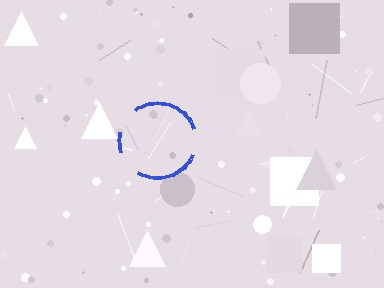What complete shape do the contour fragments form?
The contour fragments form a circle.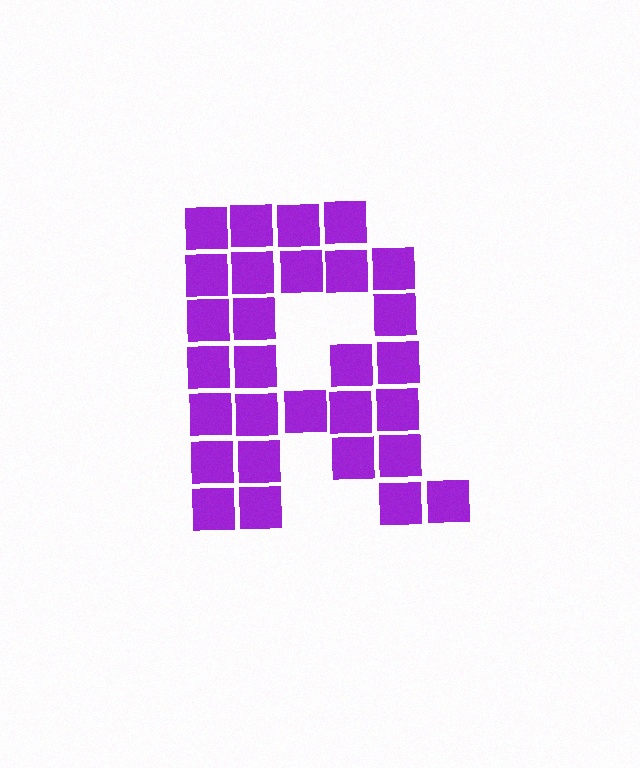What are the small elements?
The small elements are squares.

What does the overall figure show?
The overall figure shows the letter R.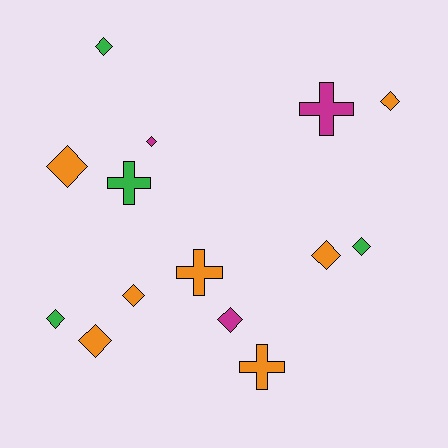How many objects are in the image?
There are 14 objects.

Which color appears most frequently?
Orange, with 7 objects.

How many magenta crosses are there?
There is 1 magenta cross.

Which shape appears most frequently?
Diamond, with 10 objects.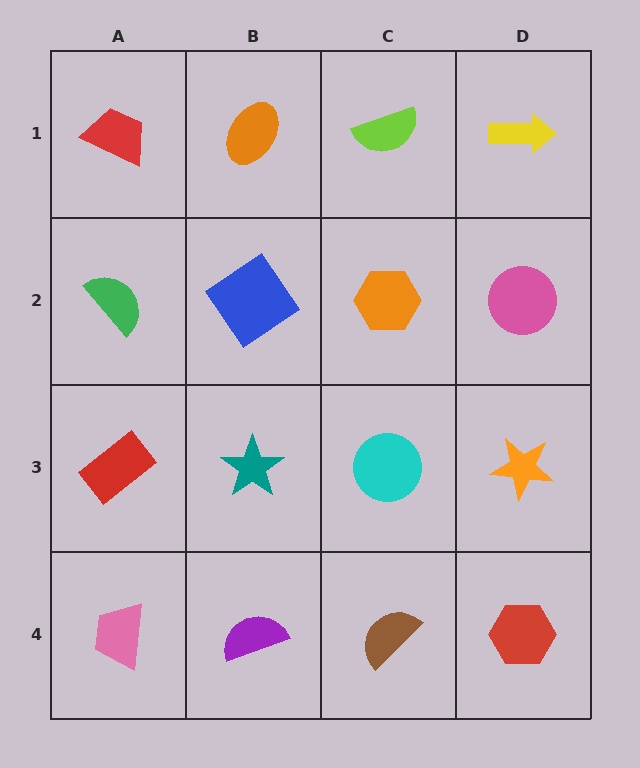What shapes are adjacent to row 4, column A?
A red rectangle (row 3, column A), a purple semicircle (row 4, column B).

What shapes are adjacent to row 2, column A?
A red trapezoid (row 1, column A), a red rectangle (row 3, column A), a blue diamond (row 2, column B).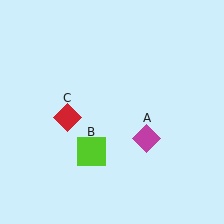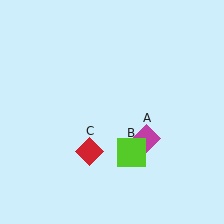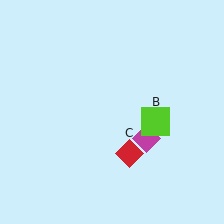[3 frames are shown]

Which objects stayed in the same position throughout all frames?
Magenta diamond (object A) remained stationary.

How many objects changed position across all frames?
2 objects changed position: lime square (object B), red diamond (object C).